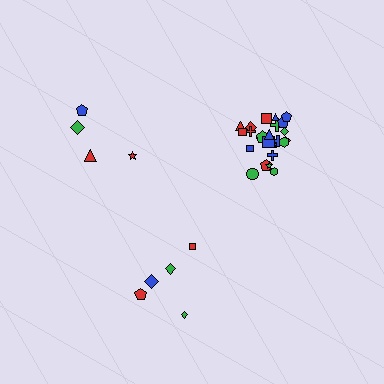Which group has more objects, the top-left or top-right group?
The top-right group.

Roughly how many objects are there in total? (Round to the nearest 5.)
Roughly 35 objects in total.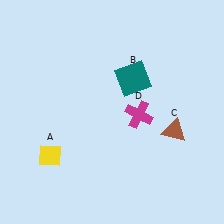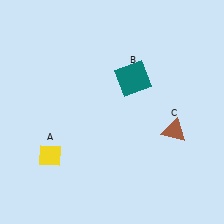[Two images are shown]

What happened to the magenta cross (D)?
The magenta cross (D) was removed in Image 2. It was in the bottom-right area of Image 1.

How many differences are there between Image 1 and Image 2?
There is 1 difference between the two images.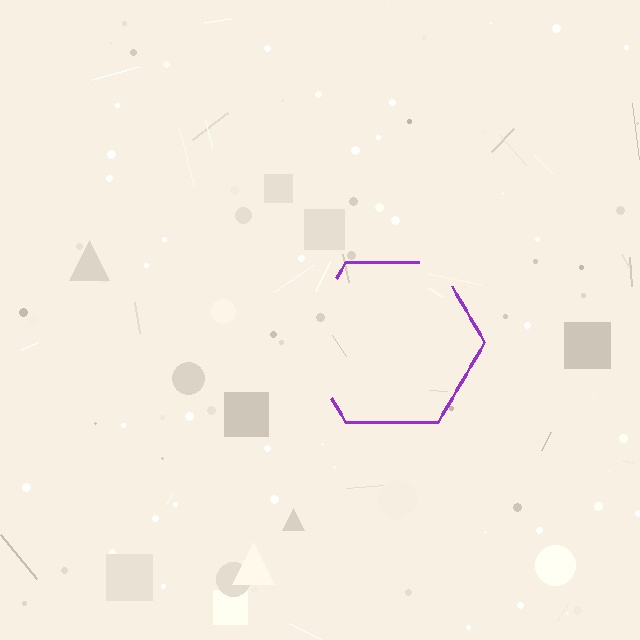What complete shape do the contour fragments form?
The contour fragments form a hexagon.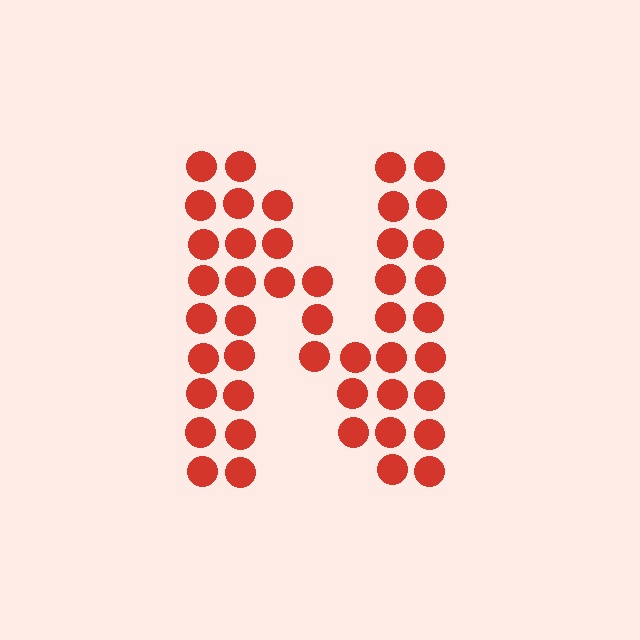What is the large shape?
The large shape is the letter N.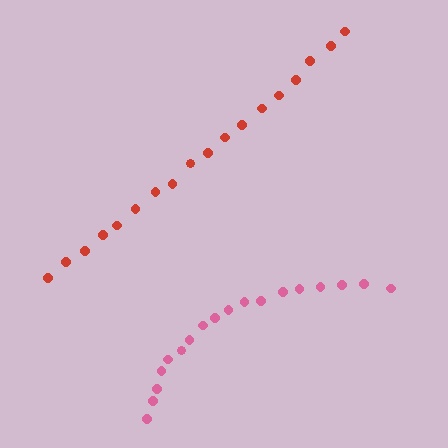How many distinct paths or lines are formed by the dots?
There are 2 distinct paths.